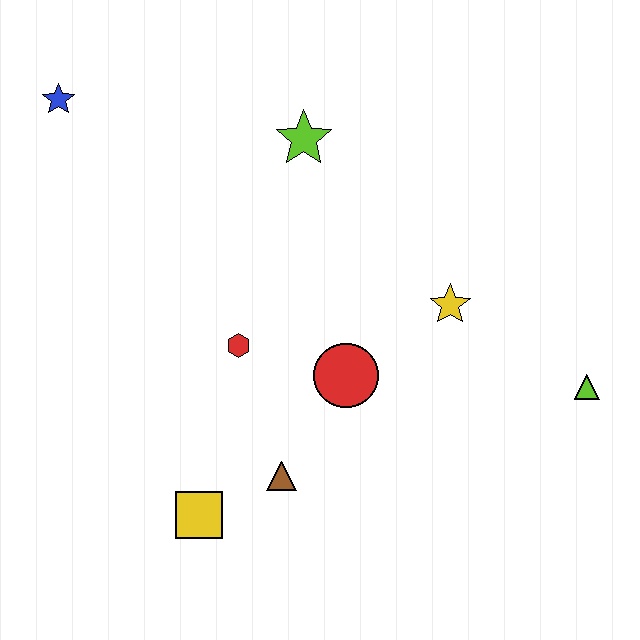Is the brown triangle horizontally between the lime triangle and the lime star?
No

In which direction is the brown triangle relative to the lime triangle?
The brown triangle is to the left of the lime triangle.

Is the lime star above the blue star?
No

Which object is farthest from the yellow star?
The blue star is farthest from the yellow star.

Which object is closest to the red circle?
The red hexagon is closest to the red circle.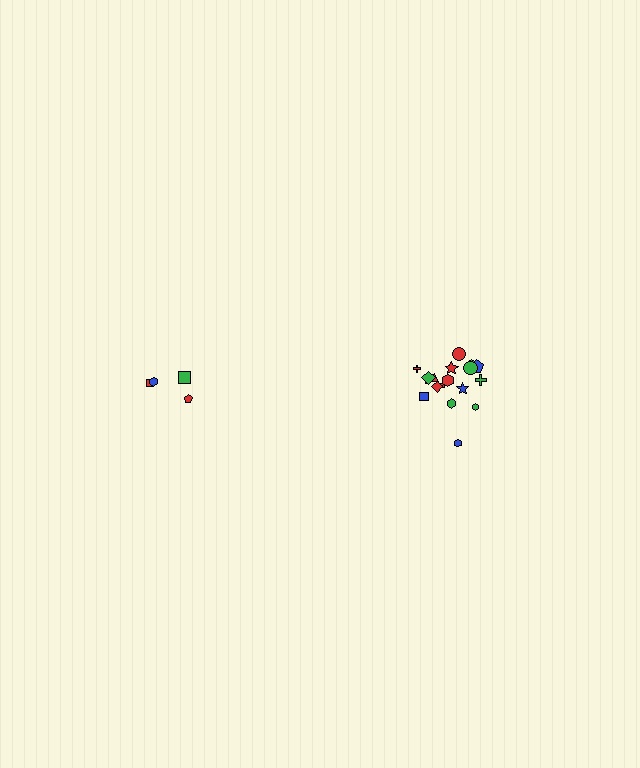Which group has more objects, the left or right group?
The right group.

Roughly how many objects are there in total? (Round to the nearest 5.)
Roughly 20 objects in total.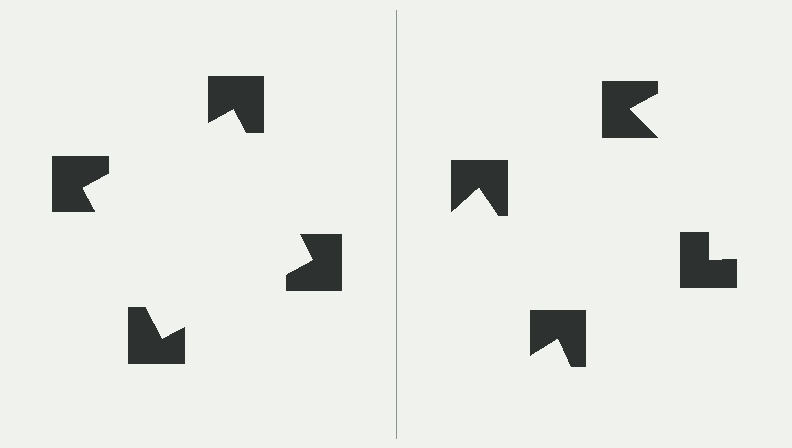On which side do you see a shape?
An illusory square appears on the left side. On the right side the wedge cuts are rotated, so no coherent shape forms.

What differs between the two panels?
The notched squares are positioned identically on both sides; only the wedge orientations differ. On the left they align to a square; on the right they are misaligned.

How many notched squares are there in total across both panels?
8 — 4 on each side.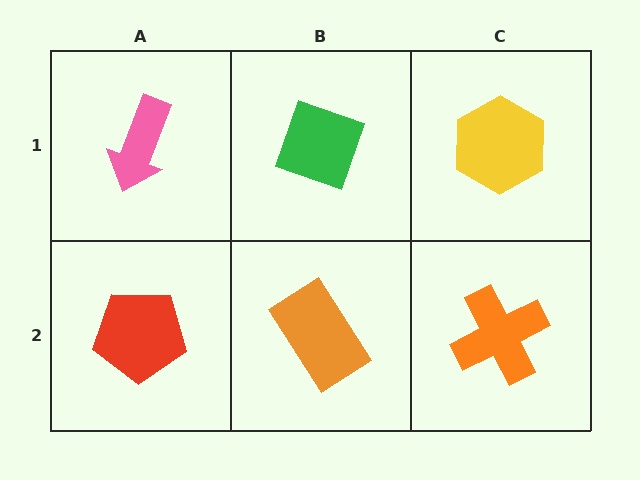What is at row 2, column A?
A red pentagon.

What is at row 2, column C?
An orange cross.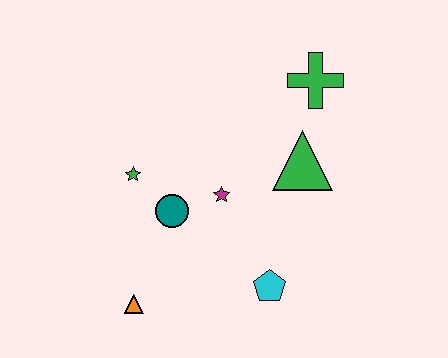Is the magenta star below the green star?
Yes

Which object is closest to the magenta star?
The teal circle is closest to the magenta star.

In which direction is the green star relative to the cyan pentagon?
The green star is to the left of the cyan pentagon.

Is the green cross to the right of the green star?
Yes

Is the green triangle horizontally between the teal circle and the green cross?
Yes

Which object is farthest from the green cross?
The orange triangle is farthest from the green cross.